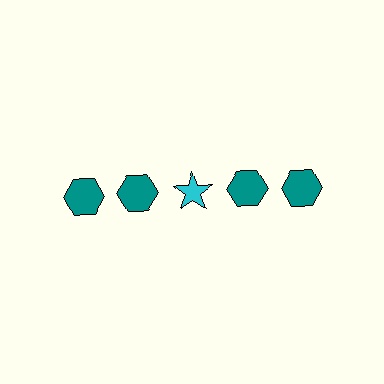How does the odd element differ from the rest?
It differs in both color (cyan instead of teal) and shape (star instead of hexagon).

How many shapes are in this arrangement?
There are 5 shapes arranged in a grid pattern.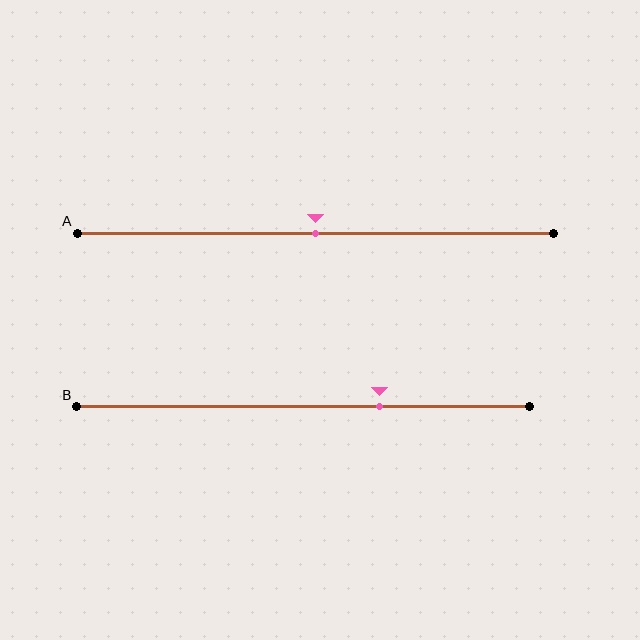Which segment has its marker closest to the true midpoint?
Segment A has its marker closest to the true midpoint.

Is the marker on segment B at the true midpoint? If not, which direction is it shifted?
No, the marker on segment B is shifted to the right by about 17% of the segment length.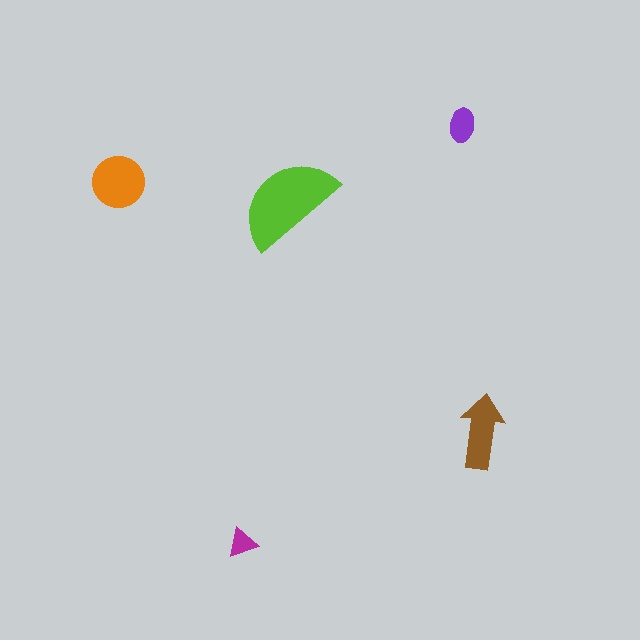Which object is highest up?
The purple ellipse is topmost.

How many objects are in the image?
There are 5 objects in the image.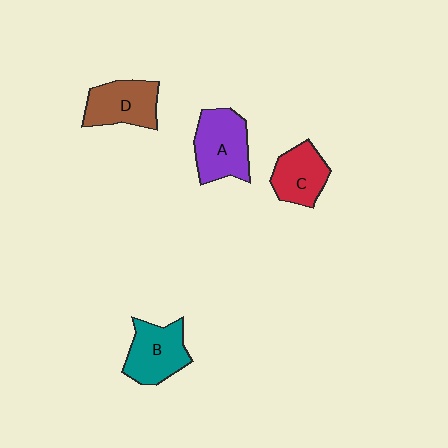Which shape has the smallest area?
Shape C (red).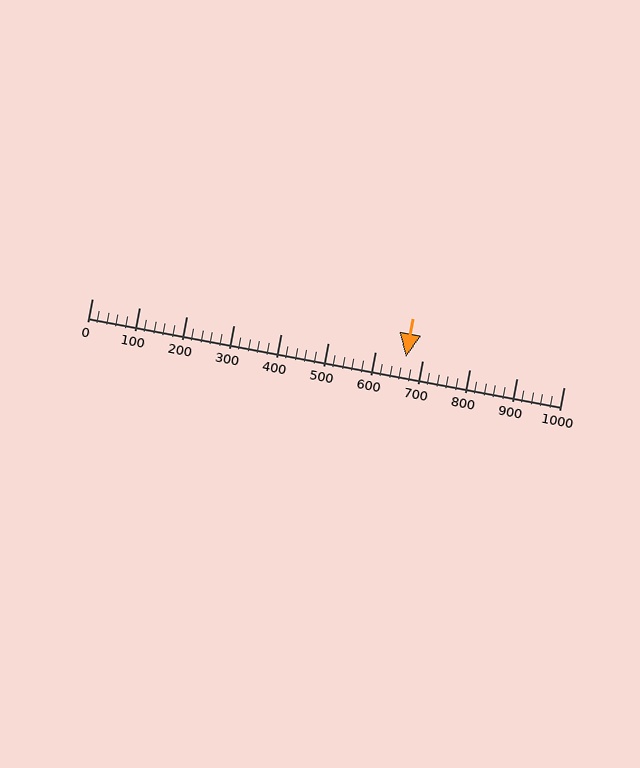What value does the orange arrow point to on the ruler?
The orange arrow points to approximately 665.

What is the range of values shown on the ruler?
The ruler shows values from 0 to 1000.